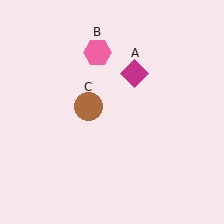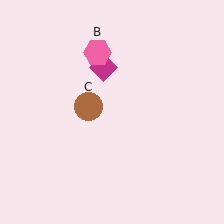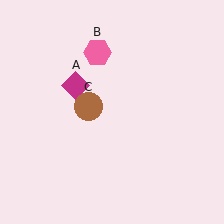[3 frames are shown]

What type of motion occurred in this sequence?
The magenta diamond (object A) rotated counterclockwise around the center of the scene.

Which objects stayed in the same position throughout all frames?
Pink hexagon (object B) and brown circle (object C) remained stationary.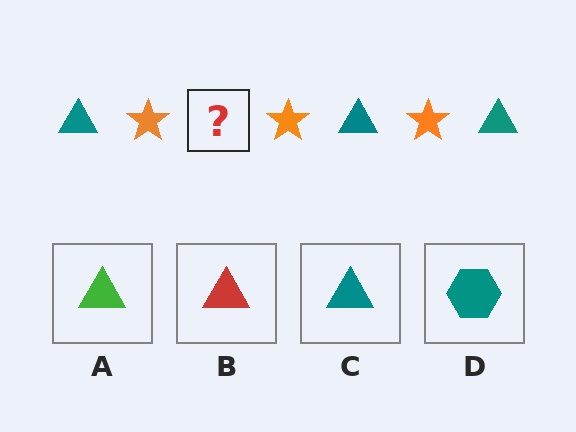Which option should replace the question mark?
Option C.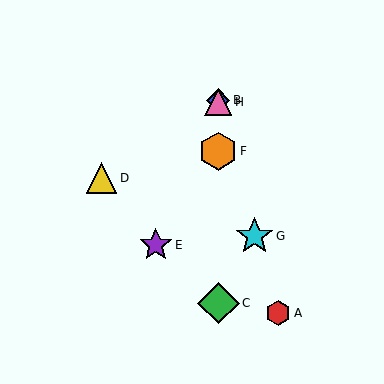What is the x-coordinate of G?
Object G is at x≈254.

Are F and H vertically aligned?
Yes, both are at x≈218.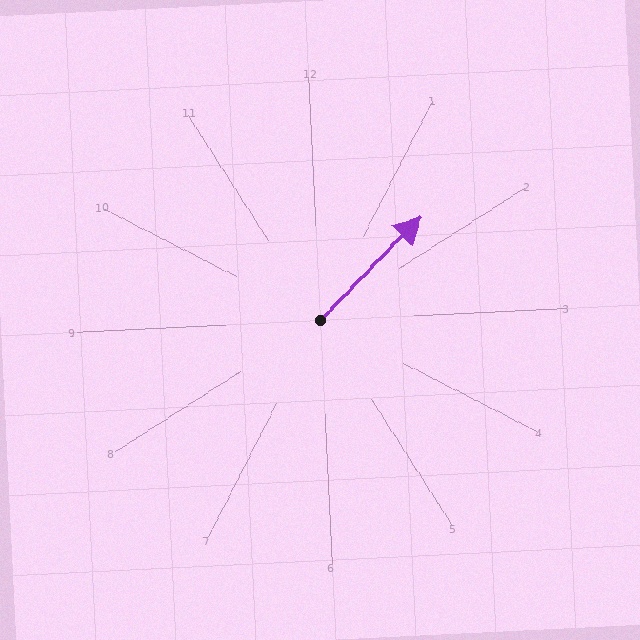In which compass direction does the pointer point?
Northeast.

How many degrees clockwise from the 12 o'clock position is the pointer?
Approximately 47 degrees.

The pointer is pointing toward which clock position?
Roughly 2 o'clock.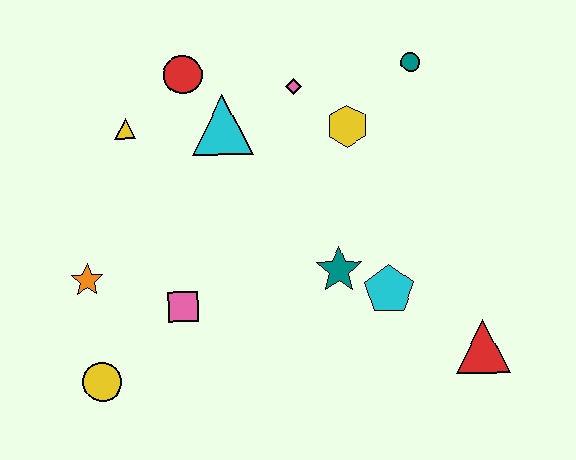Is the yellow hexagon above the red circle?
No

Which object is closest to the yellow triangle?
The red circle is closest to the yellow triangle.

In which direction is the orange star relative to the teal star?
The orange star is to the left of the teal star.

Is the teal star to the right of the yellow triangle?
Yes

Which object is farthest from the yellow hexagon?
The yellow circle is farthest from the yellow hexagon.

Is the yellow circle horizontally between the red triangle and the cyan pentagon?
No